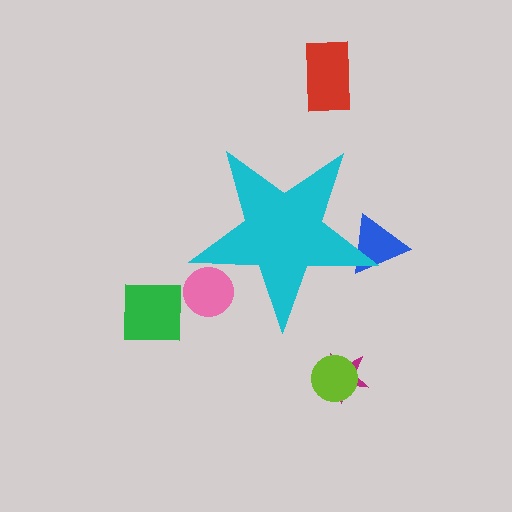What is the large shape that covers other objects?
A cyan star.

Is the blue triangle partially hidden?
Yes, the blue triangle is partially hidden behind the cyan star.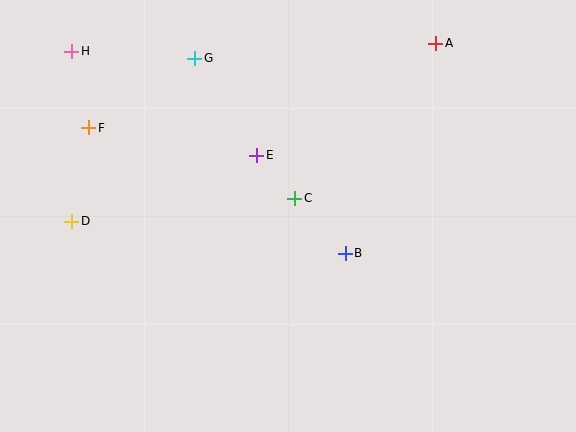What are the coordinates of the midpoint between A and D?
The midpoint between A and D is at (254, 132).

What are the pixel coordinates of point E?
Point E is at (257, 155).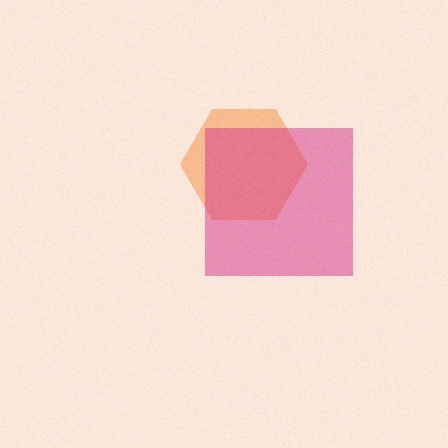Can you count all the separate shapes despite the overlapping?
Yes, there are 2 separate shapes.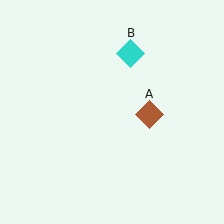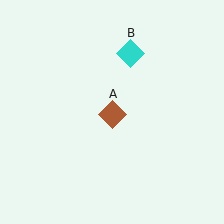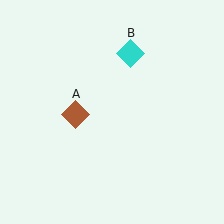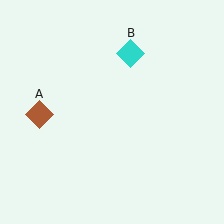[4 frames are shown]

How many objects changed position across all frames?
1 object changed position: brown diamond (object A).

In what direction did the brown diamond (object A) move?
The brown diamond (object A) moved left.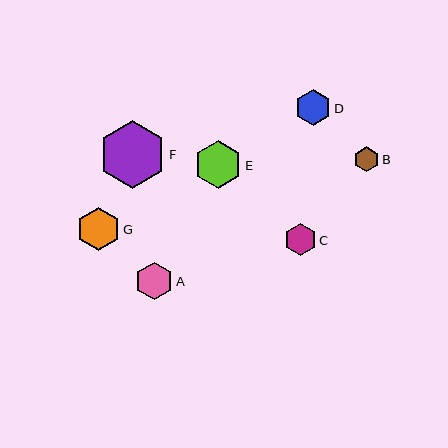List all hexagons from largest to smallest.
From largest to smallest: F, E, G, A, D, C, B.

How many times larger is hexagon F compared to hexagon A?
Hexagon F is approximately 1.8 times the size of hexagon A.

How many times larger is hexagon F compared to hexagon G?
Hexagon F is approximately 1.5 times the size of hexagon G.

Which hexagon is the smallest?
Hexagon B is the smallest with a size of approximately 25 pixels.